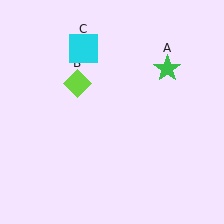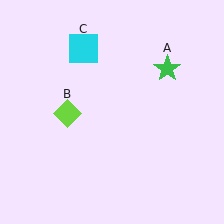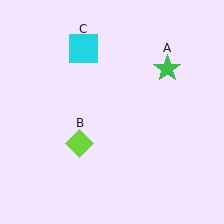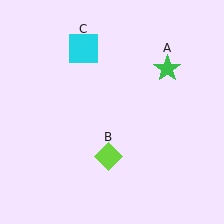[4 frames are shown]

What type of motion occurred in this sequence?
The lime diamond (object B) rotated counterclockwise around the center of the scene.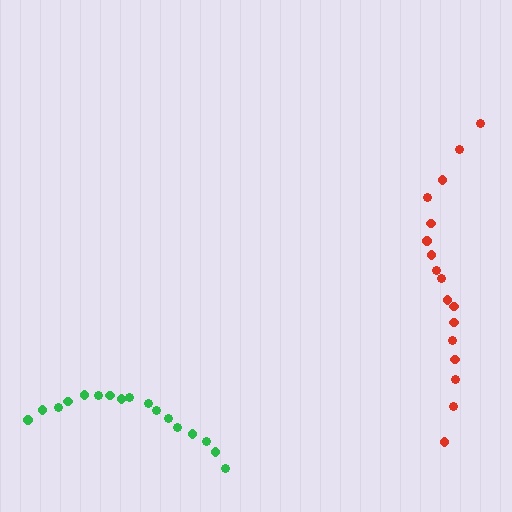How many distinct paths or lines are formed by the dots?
There are 2 distinct paths.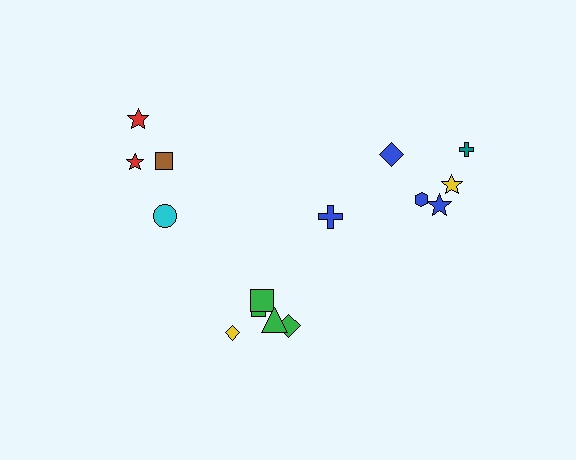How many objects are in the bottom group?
There are 5 objects.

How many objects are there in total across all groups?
There are 15 objects.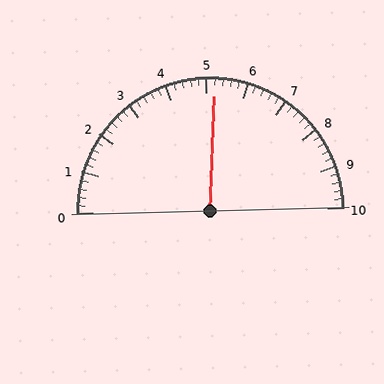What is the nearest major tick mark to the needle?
The nearest major tick mark is 5.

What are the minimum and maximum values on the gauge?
The gauge ranges from 0 to 10.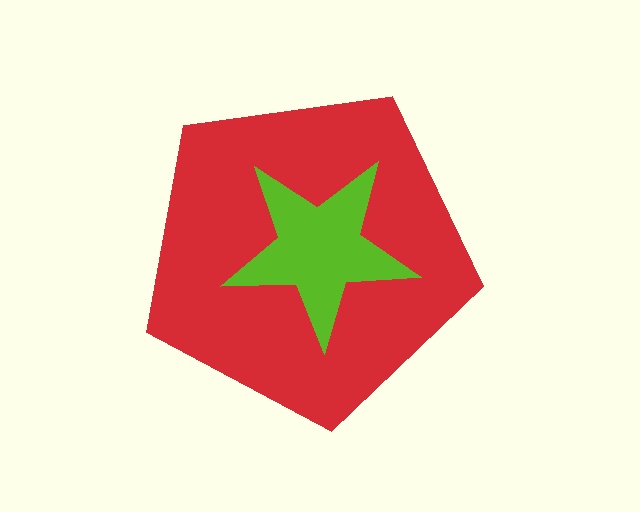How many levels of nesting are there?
2.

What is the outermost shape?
The red pentagon.